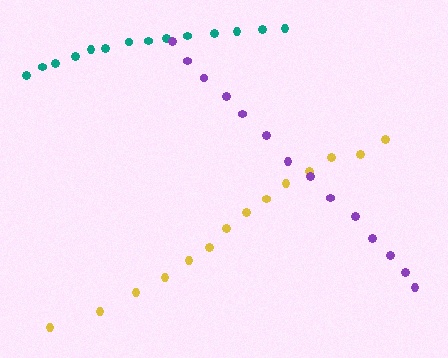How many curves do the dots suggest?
There are 3 distinct paths.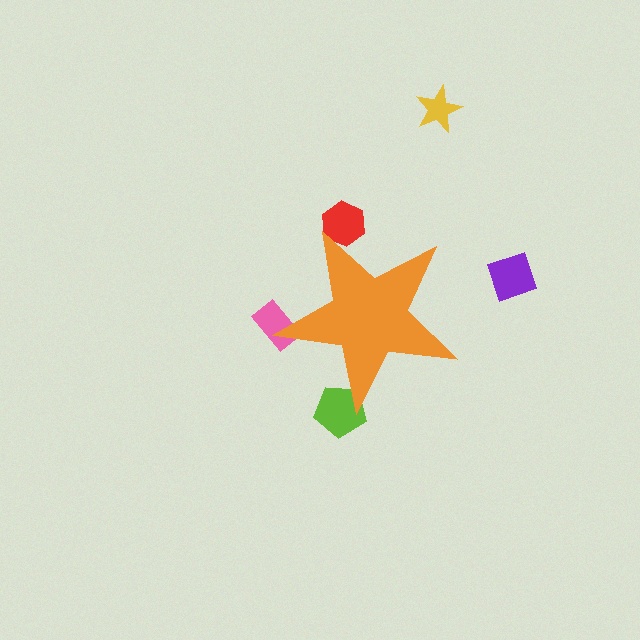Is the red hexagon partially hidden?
Yes, the red hexagon is partially hidden behind the orange star.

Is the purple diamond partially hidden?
No, the purple diamond is fully visible.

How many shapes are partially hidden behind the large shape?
3 shapes are partially hidden.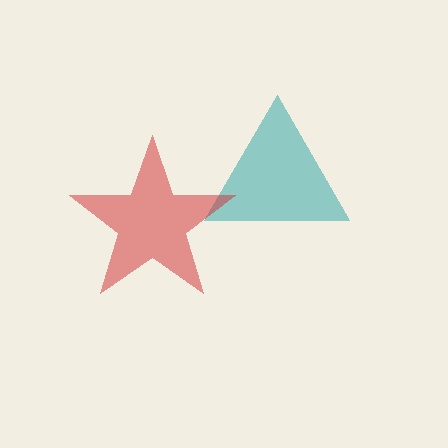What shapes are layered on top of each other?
The layered shapes are: a teal triangle, a red star.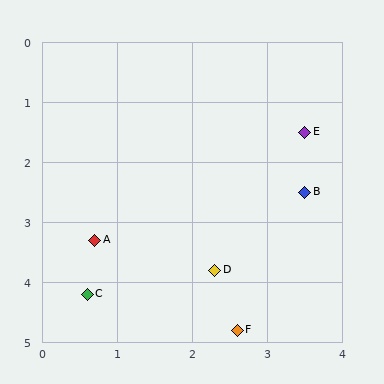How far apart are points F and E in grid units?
Points F and E are about 3.4 grid units apart.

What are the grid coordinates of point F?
Point F is at approximately (2.6, 4.8).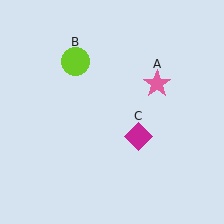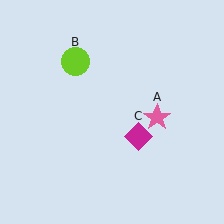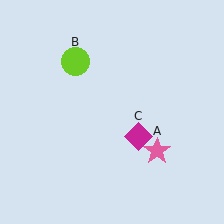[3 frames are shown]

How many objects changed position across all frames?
1 object changed position: pink star (object A).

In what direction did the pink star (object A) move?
The pink star (object A) moved down.